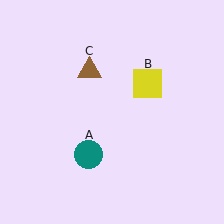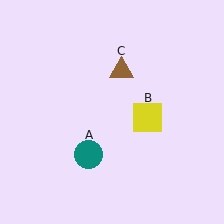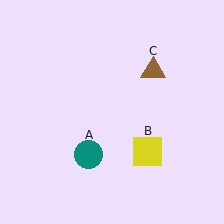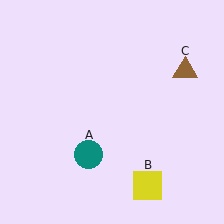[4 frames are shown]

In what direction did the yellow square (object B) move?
The yellow square (object B) moved down.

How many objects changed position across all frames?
2 objects changed position: yellow square (object B), brown triangle (object C).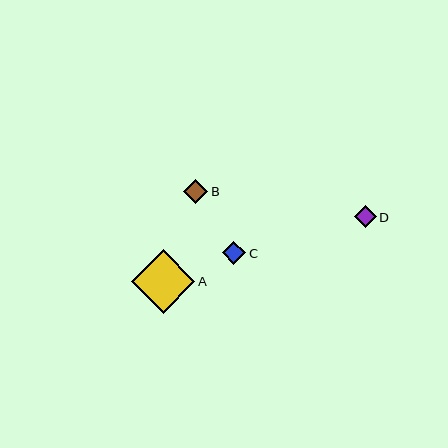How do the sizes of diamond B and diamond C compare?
Diamond B and diamond C are approximately the same size.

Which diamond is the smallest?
Diamond D is the smallest with a size of approximately 22 pixels.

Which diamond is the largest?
Diamond A is the largest with a size of approximately 64 pixels.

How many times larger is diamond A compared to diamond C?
Diamond A is approximately 2.7 times the size of diamond C.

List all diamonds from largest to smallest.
From largest to smallest: A, B, C, D.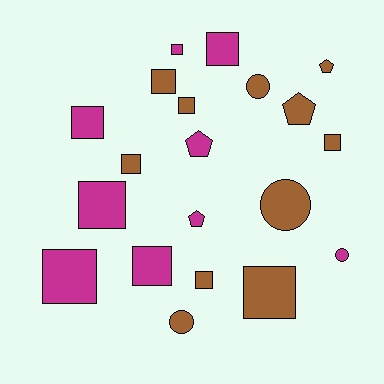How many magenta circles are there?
There is 1 magenta circle.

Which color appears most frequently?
Brown, with 11 objects.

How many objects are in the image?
There are 20 objects.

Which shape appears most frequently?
Square, with 12 objects.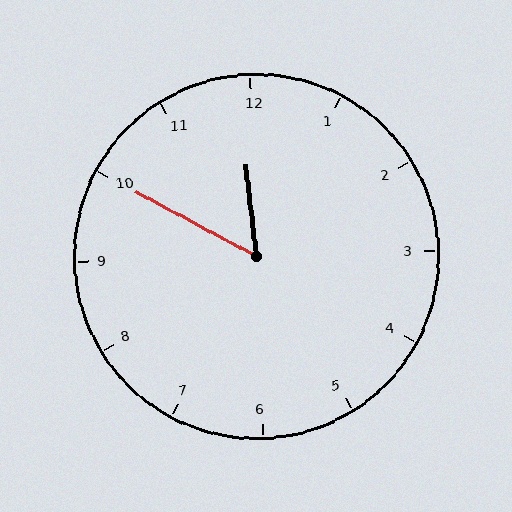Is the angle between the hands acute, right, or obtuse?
It is acute.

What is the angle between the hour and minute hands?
Approximately 55 degrees.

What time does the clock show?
11:50.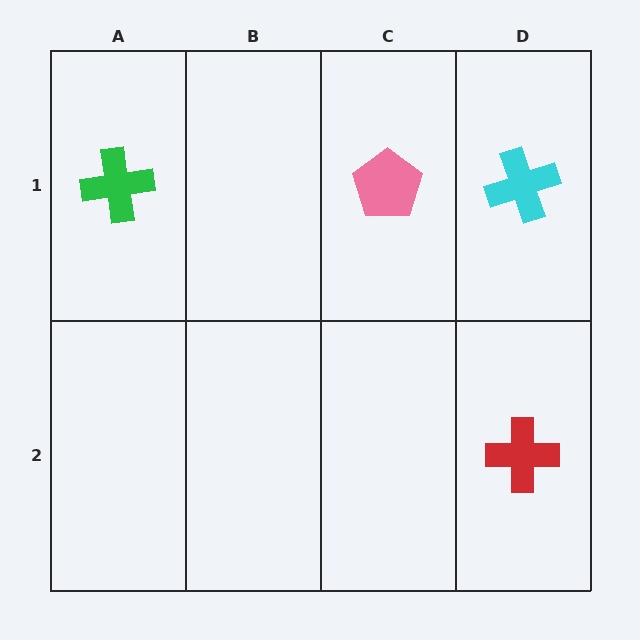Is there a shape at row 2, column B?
No, that cell is empty.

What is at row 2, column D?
A red cross.